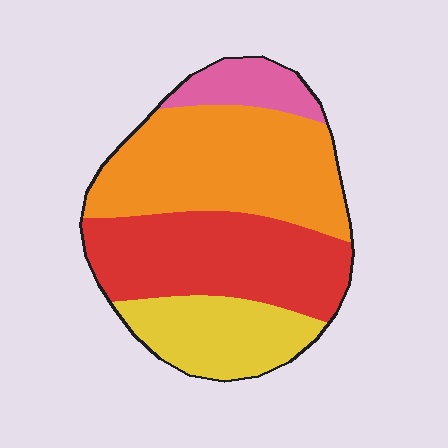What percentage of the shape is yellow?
Yellow takes up about one fifth (1/5) of the shape.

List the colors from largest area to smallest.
From largest to smallest: orange, red, yellow, pink.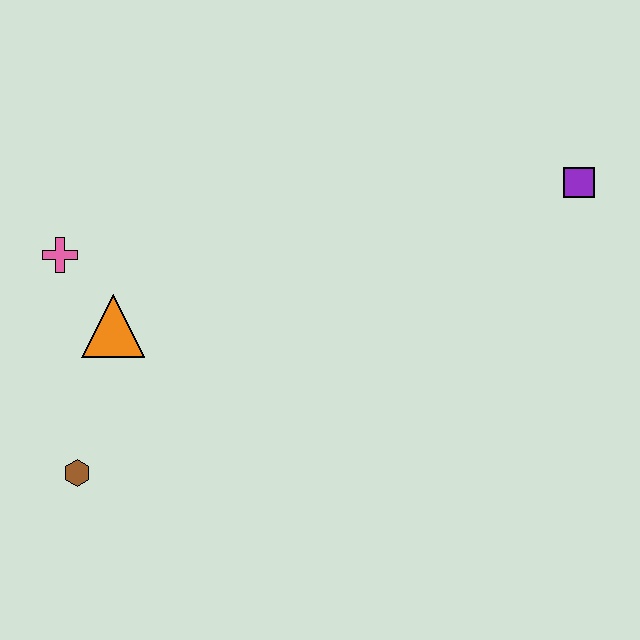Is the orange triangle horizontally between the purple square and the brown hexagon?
Yes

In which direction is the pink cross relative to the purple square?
The pink cross is to the left of the purple square.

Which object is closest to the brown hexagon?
The orange triangle is closest to the brown hexagon.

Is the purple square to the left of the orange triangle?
No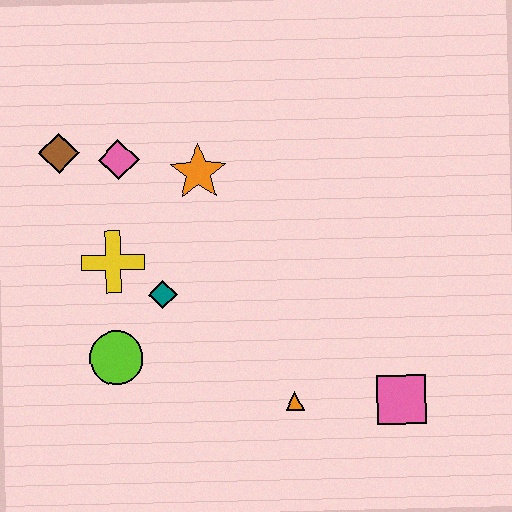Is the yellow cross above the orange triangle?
Yes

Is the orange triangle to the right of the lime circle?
Yes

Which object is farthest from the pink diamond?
The pink square is farthest from the pink diamond.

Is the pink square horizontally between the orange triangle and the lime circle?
No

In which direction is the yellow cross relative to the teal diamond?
The yellow cross is to the left of the teal diamond.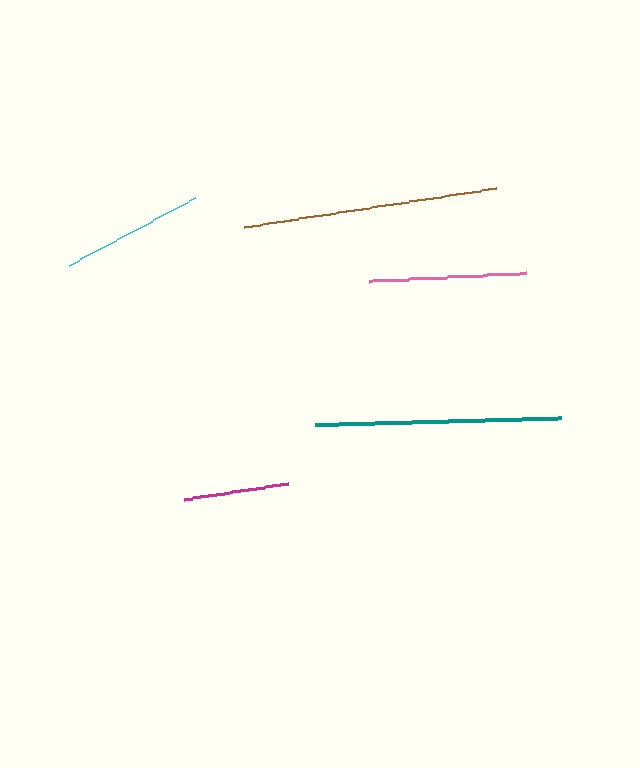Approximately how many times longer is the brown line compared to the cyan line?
The brown line is approximately 1.8 times the length of the cyan line.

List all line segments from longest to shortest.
From longest to shortest: brown, teal, pink, cyan, magenta.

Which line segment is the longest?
The brown line is the longest at approximately 255 pixels.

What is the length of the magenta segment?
The magenta segment is approximately 105 pixels long.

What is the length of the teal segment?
The teal segment is approximately 245 pixels long.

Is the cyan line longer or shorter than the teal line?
The teal line is longer than the cyan line.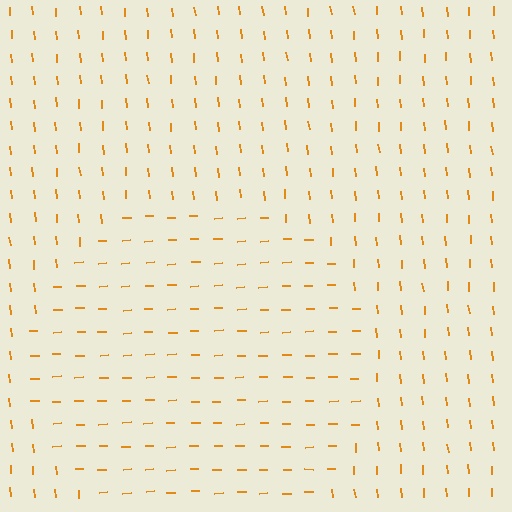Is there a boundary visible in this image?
Yes, there is a texture boundary formed by a change in line orientation.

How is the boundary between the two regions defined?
The boundary is defined purely by a change in line orientation (approximately 87 degrees difference). All lines are the same color and thickness.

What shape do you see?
I see a circle.